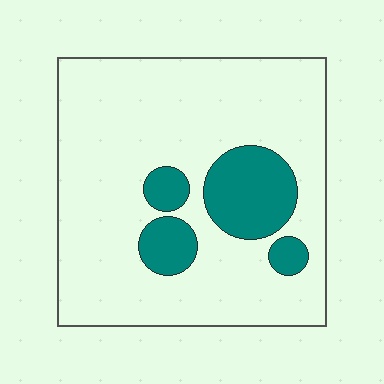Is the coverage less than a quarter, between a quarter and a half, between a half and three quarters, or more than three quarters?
Less than a quarter.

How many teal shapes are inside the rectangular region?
4.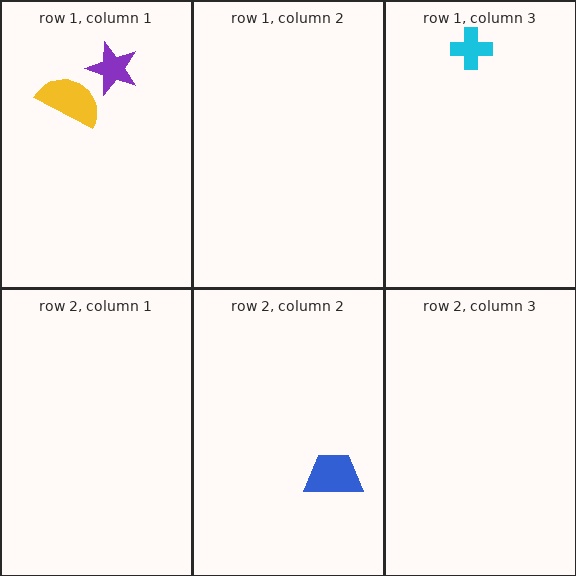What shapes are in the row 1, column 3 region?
The cyan cross.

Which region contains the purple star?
The row 1, column 1 region.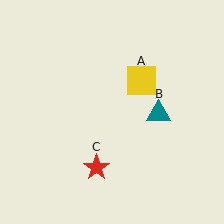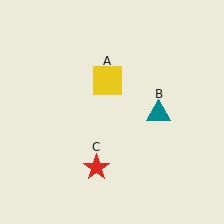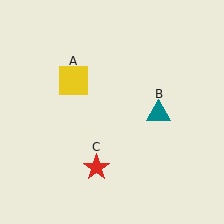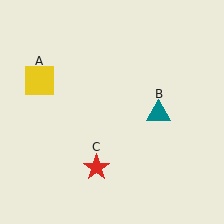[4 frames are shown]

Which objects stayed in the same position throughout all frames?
Teal triangle (object B) and red star (object C) remained stationary.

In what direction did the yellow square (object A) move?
The yellow square (object A) moved left.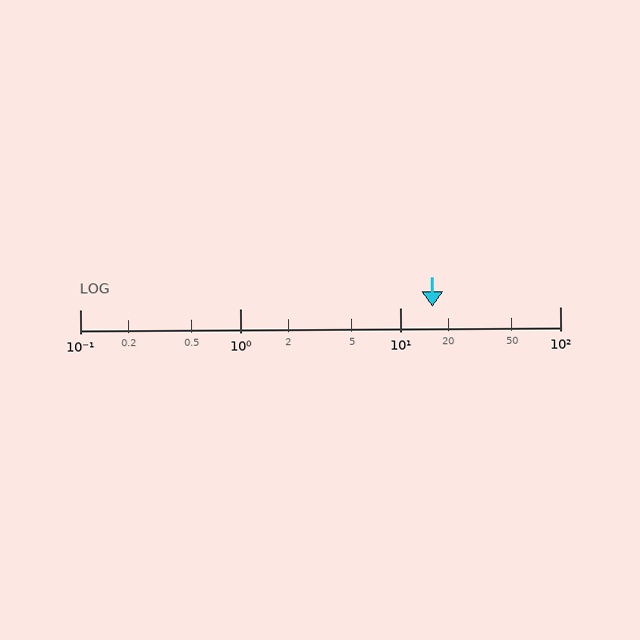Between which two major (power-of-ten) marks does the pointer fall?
The pointer is between 10 and 100.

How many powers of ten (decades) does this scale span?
The scale spans 3 decades, from 0.1 to 100.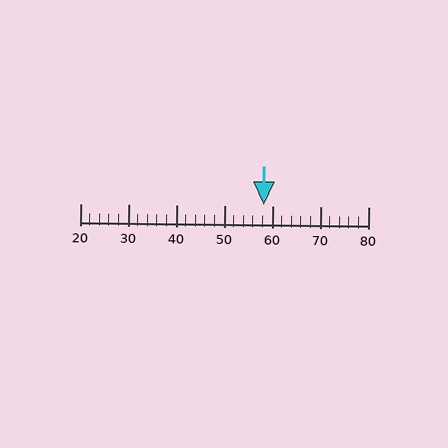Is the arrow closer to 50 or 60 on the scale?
The arrow is closer to 60.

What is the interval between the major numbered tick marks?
The major tick marks are spaced 10 units apart.